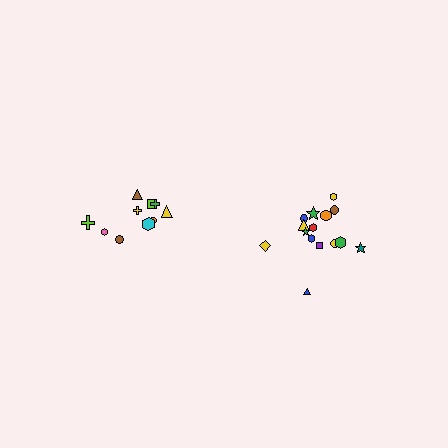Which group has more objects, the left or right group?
The right group.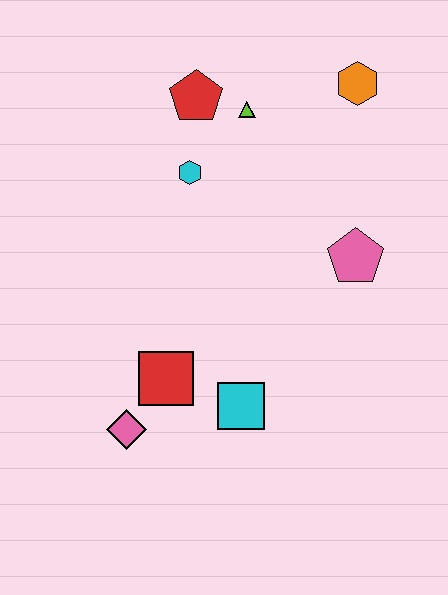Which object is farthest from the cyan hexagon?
The pink diamond is farthest from the cyan hexagon.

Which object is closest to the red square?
The pink diamond is closest to the red square.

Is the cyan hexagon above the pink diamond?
Yes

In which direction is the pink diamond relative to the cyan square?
The pink diamond is to the left of the cyan square.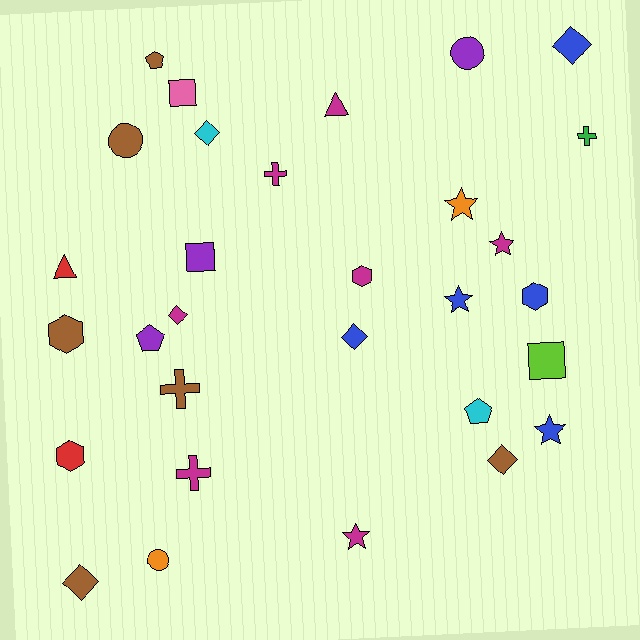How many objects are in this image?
There are 30 objects.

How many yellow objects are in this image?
There are no yellow objects.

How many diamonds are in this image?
There are 6 diamonds.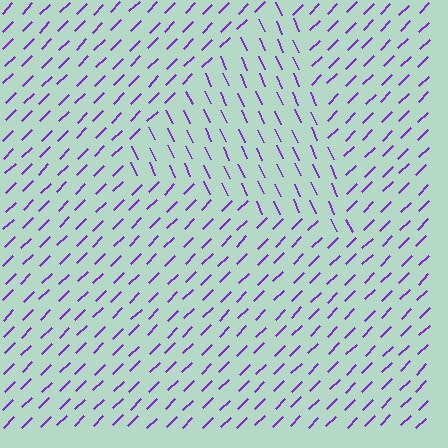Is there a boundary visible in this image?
Yes, there is a texture boundary formed by a change in line orientation.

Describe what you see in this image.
The image is filled with small purple line segments. A triangle region in the image has lines oriented differently from the surrounding lines, creating a visible texture boundary.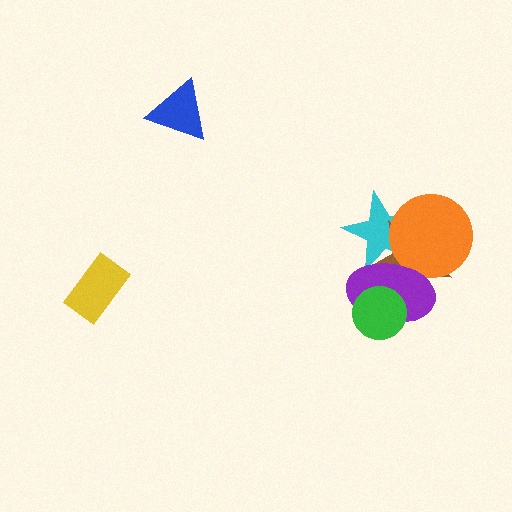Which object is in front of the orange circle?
The purple ellipse is in front of the orange circle.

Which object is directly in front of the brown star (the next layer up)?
The orange circle is directly in front of the brown star.